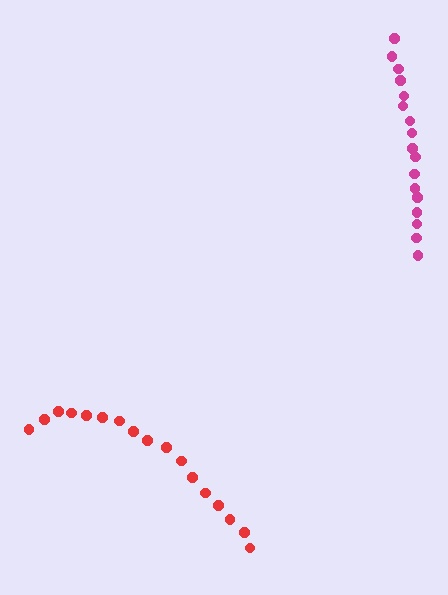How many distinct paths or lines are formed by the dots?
There are 2 distinct paths.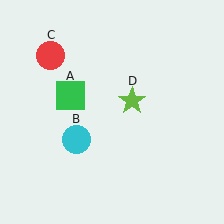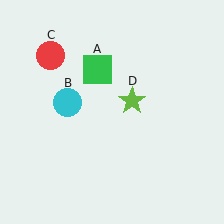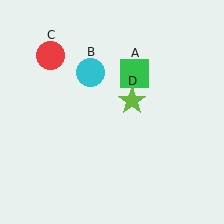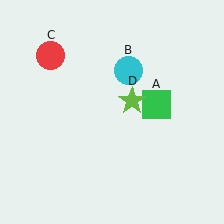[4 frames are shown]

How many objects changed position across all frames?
2 objects changed position: green square (object A), cyan circle (object B).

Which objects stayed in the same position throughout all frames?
Red circle (object C) and lime star (object D) remained stationary.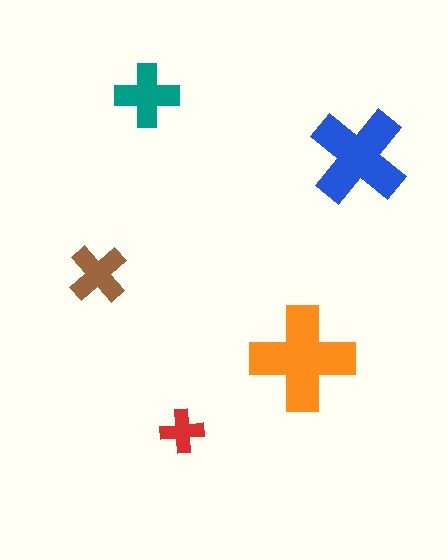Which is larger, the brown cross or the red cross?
The brown one.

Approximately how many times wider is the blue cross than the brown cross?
About 1.5 times wider.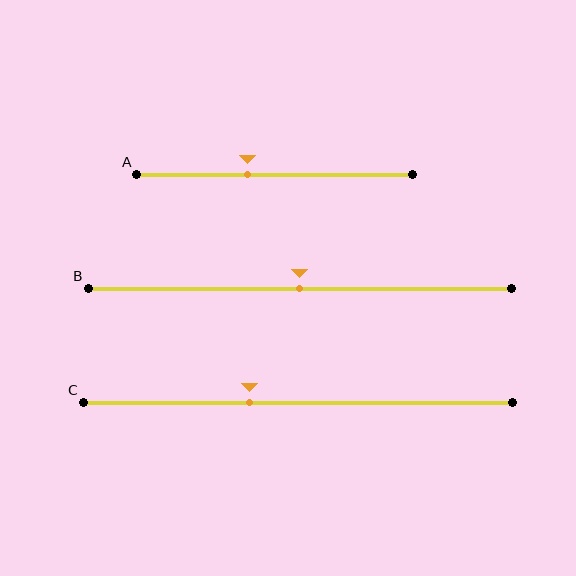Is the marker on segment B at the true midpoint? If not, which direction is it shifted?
Yes, the marker on segment B is at the true midpoint.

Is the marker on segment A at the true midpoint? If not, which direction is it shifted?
No, the marker on segment A is shifted to the left by about 10% of the segment length.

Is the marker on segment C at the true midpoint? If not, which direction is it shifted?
No, the marker on segment C is shifted to the left by about 11% of the segment length.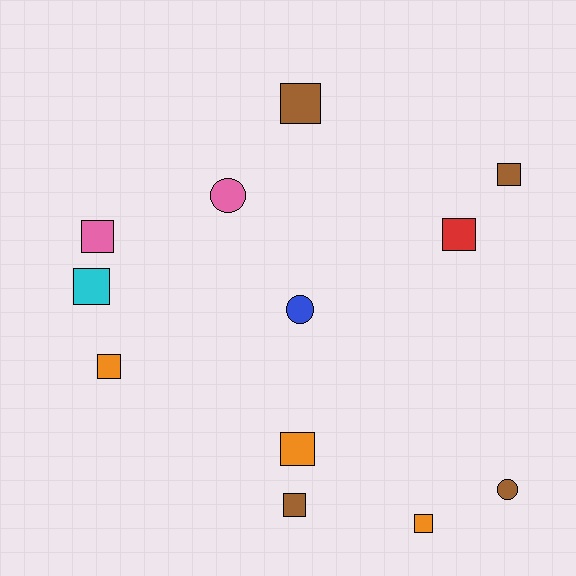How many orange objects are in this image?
There are 3 orange objects.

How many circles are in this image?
There are 3 circles.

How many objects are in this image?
There are 12 objects.